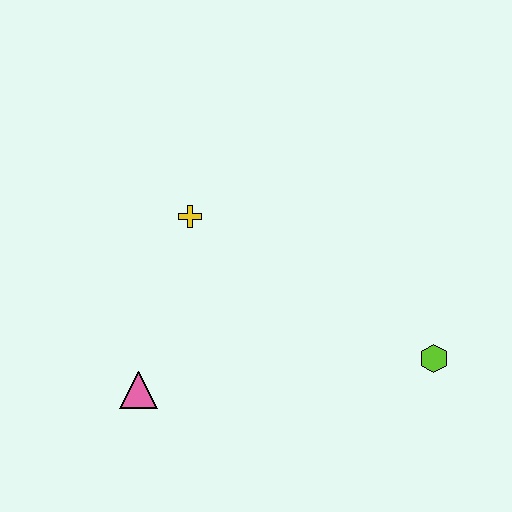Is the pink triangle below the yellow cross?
Yes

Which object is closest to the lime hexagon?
The yellow cross is closest to the lime hexagon.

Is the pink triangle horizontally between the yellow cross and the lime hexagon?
No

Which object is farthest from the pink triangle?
The lime hexagon is farthest from the pink triangle.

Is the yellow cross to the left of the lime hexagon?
Yes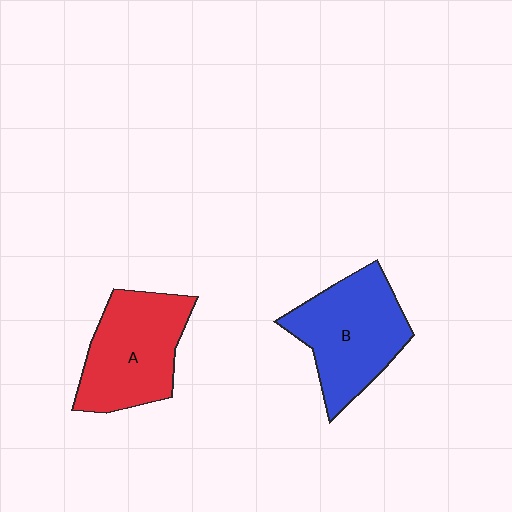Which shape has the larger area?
Shape B (blue).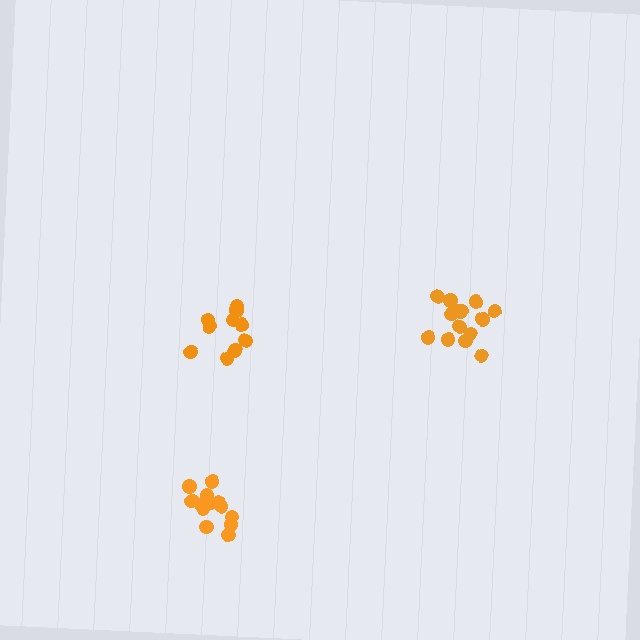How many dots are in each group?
Group 1: 10 dots, Group 2: 13 dots, Group 3: 13 dots (36 total).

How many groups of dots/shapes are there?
There are 3 groups.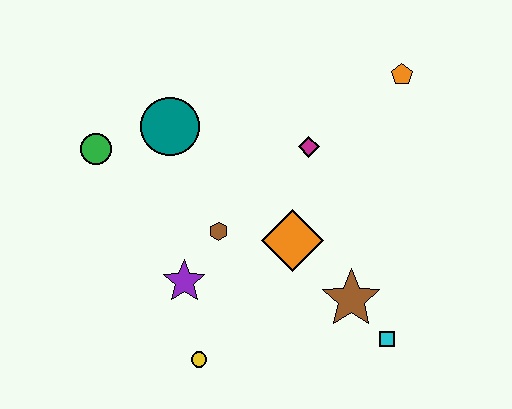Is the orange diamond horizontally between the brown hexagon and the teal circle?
No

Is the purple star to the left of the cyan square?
Yes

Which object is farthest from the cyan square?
The green circle is farthest from the cyan square.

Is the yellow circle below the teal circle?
Yes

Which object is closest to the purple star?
The brown hexagon is closest to the purple star.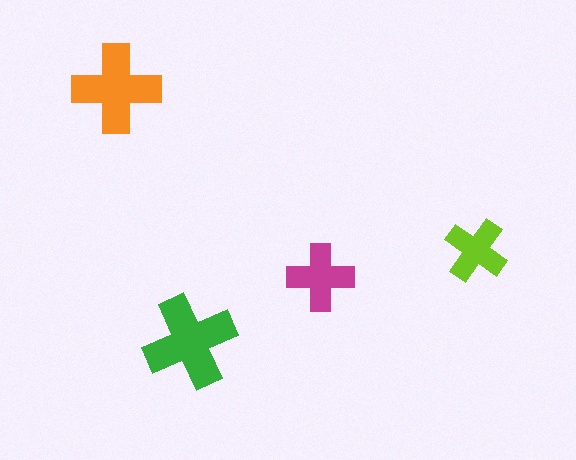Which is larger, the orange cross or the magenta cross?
The orange one.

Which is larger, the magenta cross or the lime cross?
The magenta one.